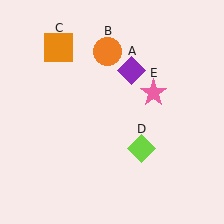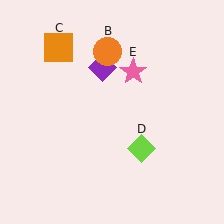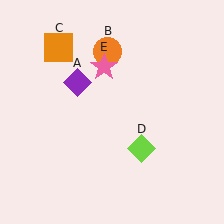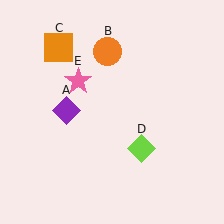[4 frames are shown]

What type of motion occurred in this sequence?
The purple diamond (object A), pink star (object E) rotated counterclockwise around the center of the scene.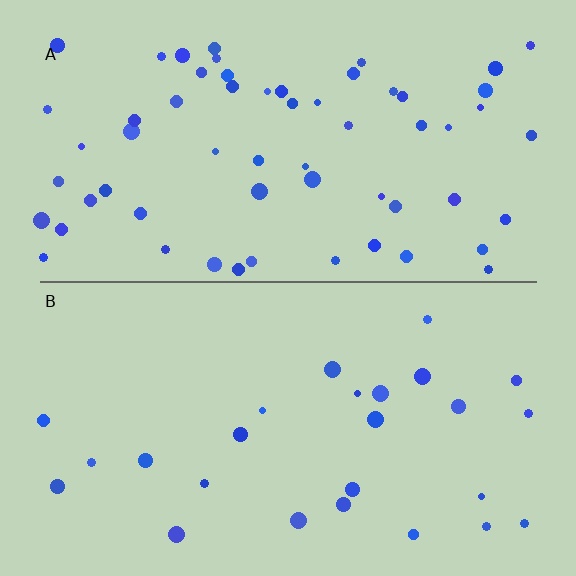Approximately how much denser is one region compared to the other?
Approximately 2.4× — region A over region B.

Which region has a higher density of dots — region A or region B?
A (the top).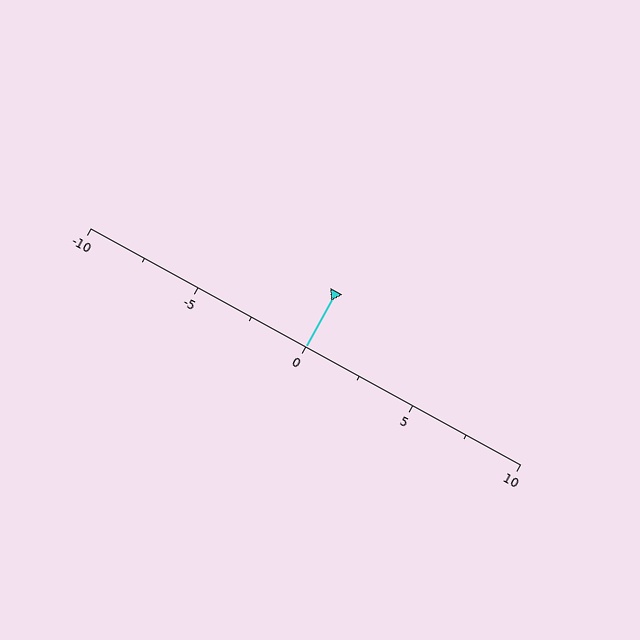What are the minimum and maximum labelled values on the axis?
The axis runs from -10 to 10.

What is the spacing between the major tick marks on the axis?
The major ticks are spaced 5 apart.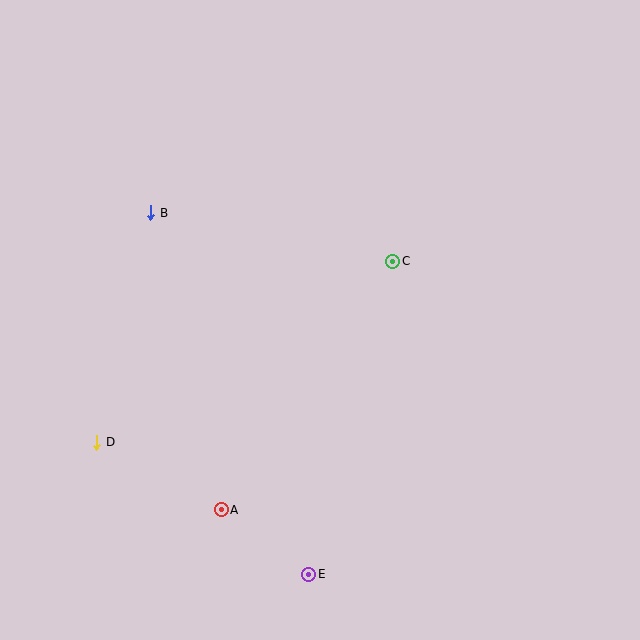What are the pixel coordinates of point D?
Point D is at (97, 442).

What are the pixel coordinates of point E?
Point E is at (309, 574).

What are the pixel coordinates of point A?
Point A is at (221, 510).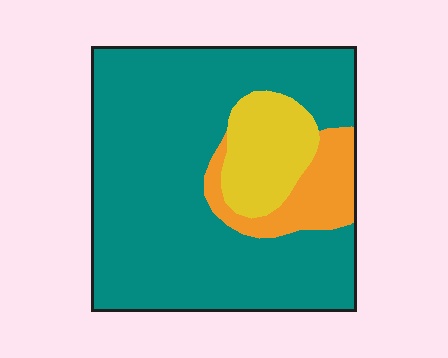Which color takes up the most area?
Teal, at roughly 75%.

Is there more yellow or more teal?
Teal.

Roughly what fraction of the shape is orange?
Orange covers around 10% of the shape.